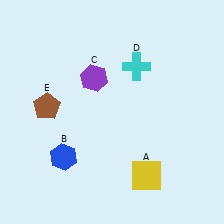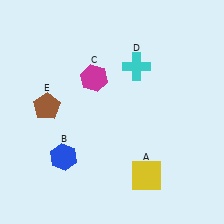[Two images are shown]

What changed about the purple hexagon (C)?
In Image 1, C is purple. In Image 2, it changed to magenta.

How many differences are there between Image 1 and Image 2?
There is 1 difference between the two images.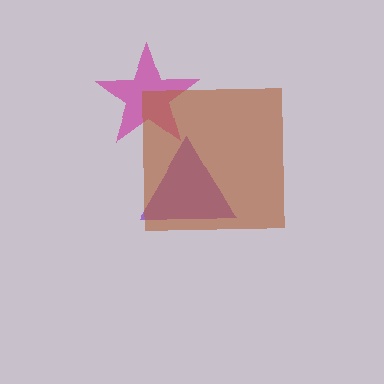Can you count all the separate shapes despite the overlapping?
Yes, there are 3 separate shapes.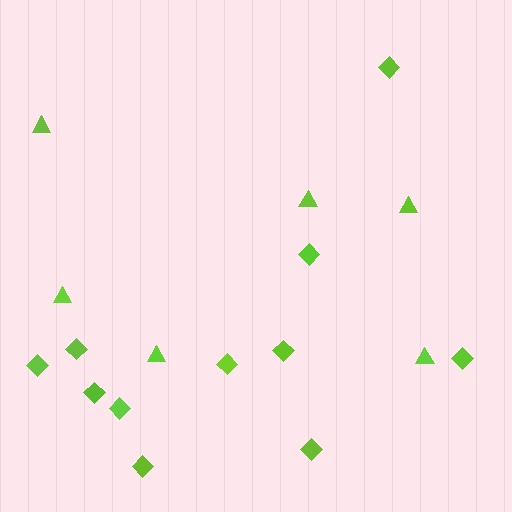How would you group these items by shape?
There are 2 groups: one group of triangles (6) and one group of diamonds (11).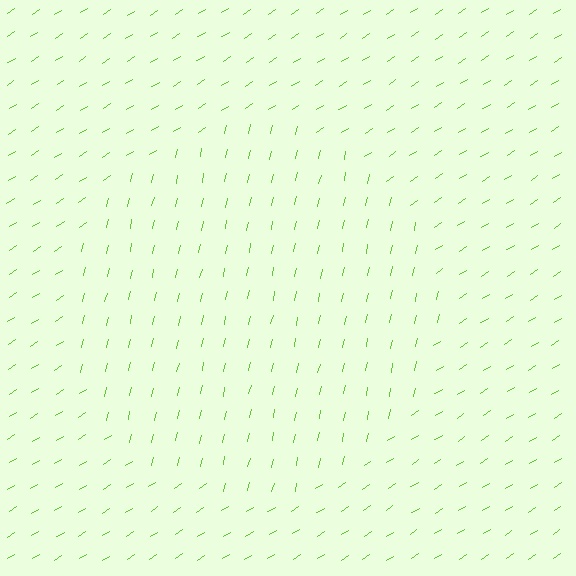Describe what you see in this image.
The image is filled with small lime line segments. A circle region in the image has lines oriented differently from the surrounding lines, creating a visible texture boundary.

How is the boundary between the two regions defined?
The boundary is defined purely by a change in line orientation (approximately 45 degrees difference). All lines are the same color and thickness.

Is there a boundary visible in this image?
Yes, there is a texture boundary formed by a change in line orientation.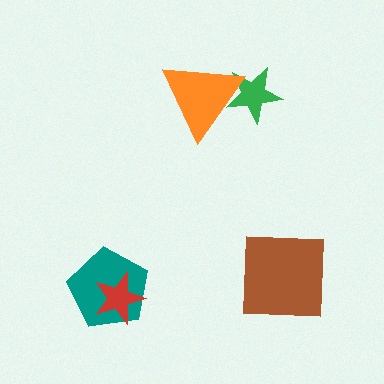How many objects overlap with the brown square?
0 objects overlap with the brown square.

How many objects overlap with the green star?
1 object overlaps with the green star.